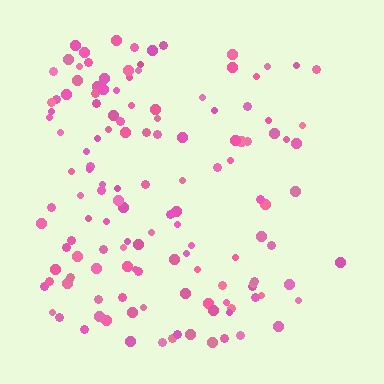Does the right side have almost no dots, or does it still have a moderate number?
Still a moderate number, just noticeably fewer than the left.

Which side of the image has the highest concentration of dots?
The left.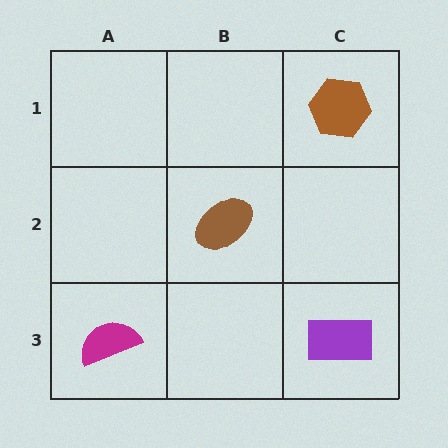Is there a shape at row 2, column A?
No, that cell is empty.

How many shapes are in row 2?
1 shape.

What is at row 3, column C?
A purple rectangle.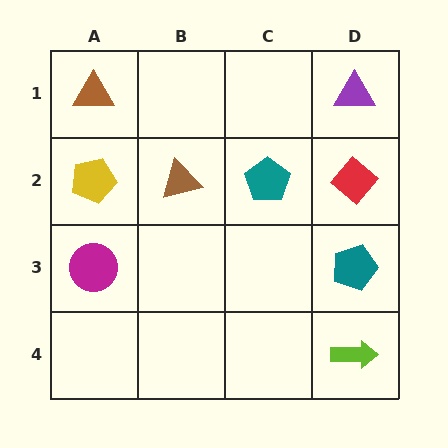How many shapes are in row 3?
2 shapes.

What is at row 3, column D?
A teal pentagon.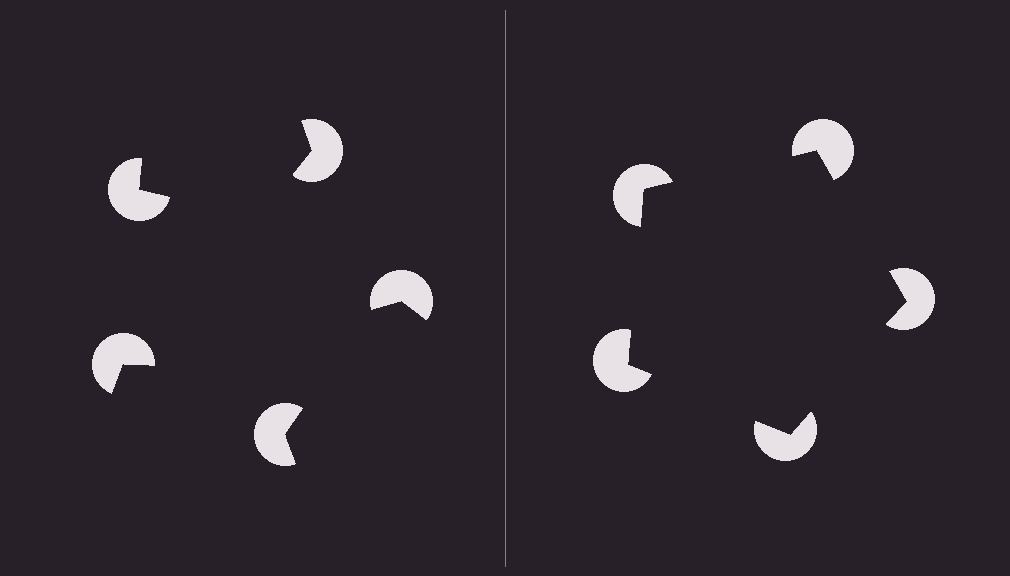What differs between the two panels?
The pac-man discs are positioned identically on both sides; only the wedge orientations differ. On the right they align to a pentagon; on the left they are misaligned.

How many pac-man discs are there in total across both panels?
10 — 5 on each side.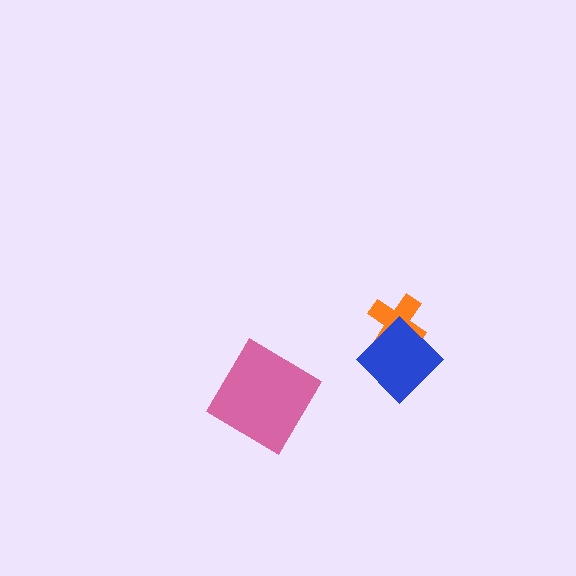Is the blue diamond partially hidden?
No, no other shape covers it.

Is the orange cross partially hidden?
Yes, it is partially covered by another shape.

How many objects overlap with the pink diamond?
0 objects overlap with the pink diamond.